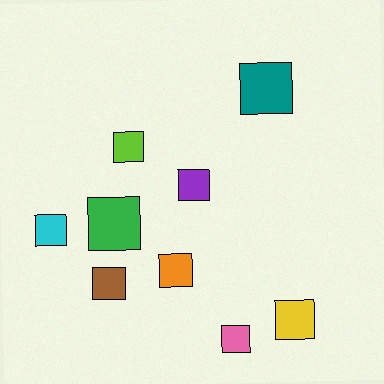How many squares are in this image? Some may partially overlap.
There are 9 squares.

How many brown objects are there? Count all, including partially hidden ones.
There is 1 brown object.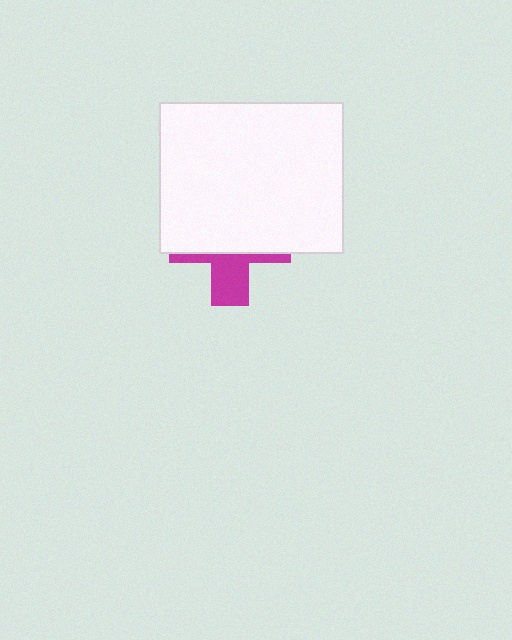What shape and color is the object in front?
The object in front is a white rectangle.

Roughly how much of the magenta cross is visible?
A small part of it is visible (roughly 36%).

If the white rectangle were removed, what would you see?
You would see the complete magenta cross.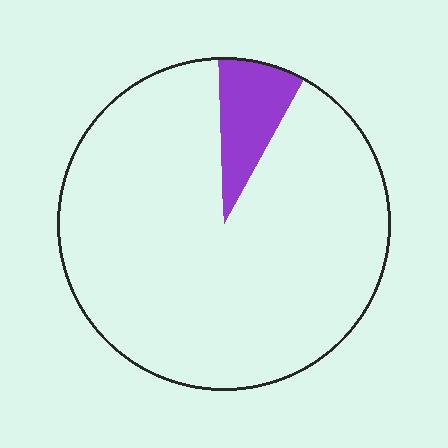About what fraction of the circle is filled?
About one tenth (1/10).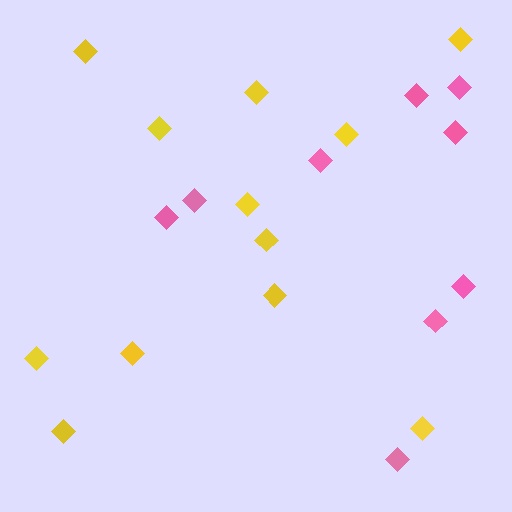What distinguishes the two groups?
There are 2 groups: one group of yellow diamonds (12) and one group of pink diamonds (9).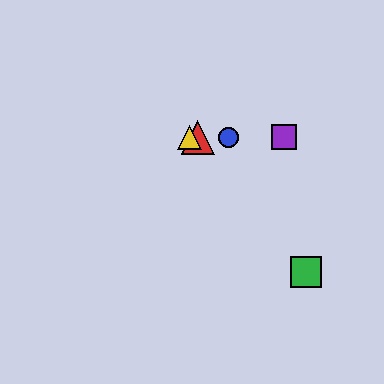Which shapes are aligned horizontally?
The red triangle, the blue circle, the yellow triangle, the purple square are aligned horizontally.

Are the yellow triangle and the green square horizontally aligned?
No, the yellow triangle is at y≈137 and the green square is at y≈272.